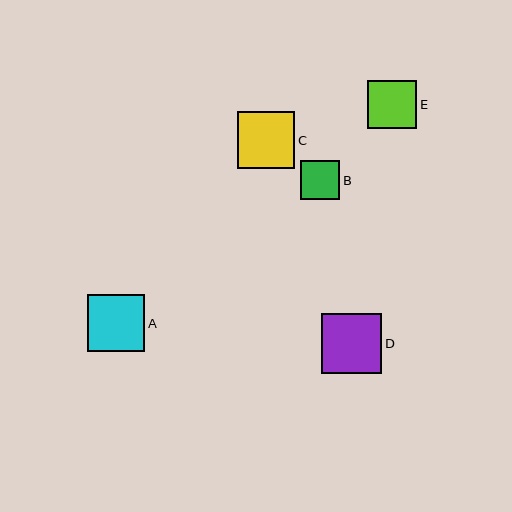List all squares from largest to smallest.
From largest to smallest: D, C, A, E, B.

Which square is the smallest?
Square B is the smallest with a size of approximately 39 pixels.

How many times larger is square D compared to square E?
Square D is approximately 1.2 times the size of square E.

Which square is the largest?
Square D is the largest with a size of approximately 60 pixels.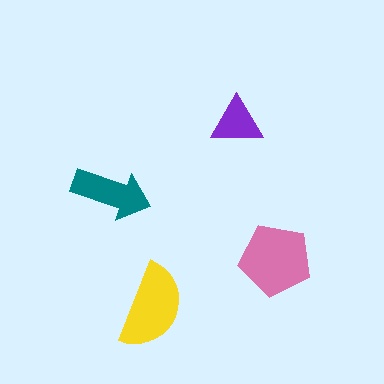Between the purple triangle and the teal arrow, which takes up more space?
The teal arrow.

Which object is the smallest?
The purple triangle.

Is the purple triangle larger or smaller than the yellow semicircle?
Smaller.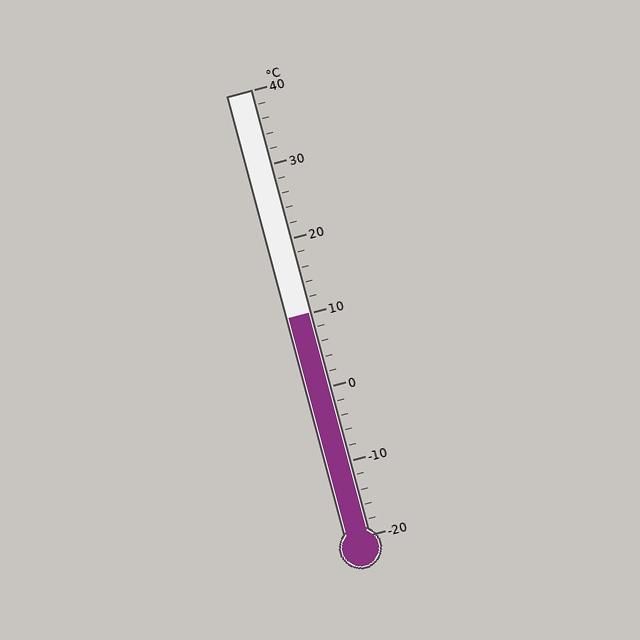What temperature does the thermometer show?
The thermometer shows approximately 10°C.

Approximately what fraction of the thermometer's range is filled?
The thermometer is filled to approximately 50% of its range.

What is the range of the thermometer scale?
The thermometer scale ranges from -20°C to 40°C.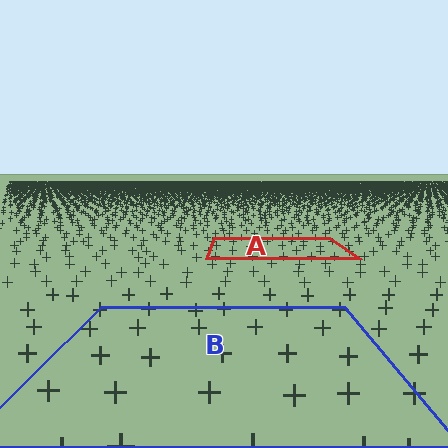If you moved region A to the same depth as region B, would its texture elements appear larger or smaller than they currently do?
They would appear larger. At a closer depth, the same texture elements are projected at a bigger on-screen size.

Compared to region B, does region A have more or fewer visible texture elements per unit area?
Region A has more texture elements per unit area — they are packed more densely because it is farther away.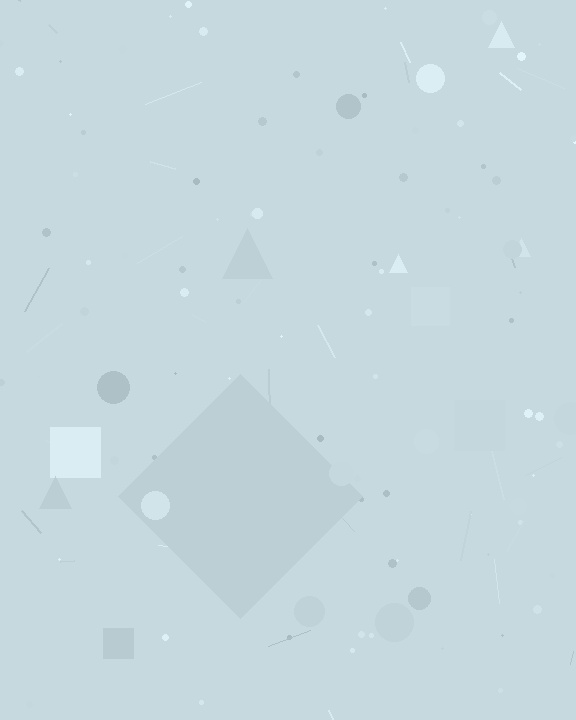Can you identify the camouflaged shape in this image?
The camouflaged shape is a diamond.